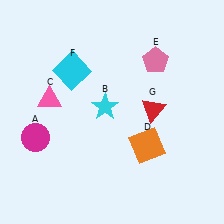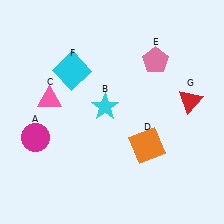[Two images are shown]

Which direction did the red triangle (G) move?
The red triangle (G) moved right.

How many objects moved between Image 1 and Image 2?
1 object moved between the two images.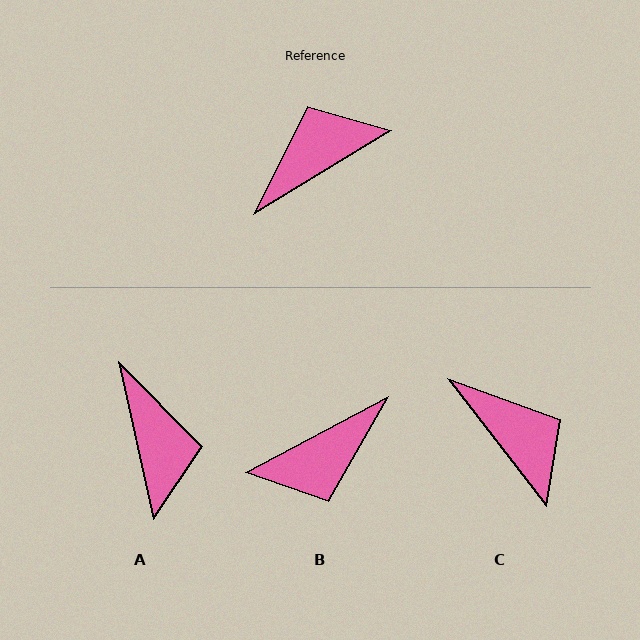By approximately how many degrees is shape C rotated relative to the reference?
Approximately 84 degrees clockwise.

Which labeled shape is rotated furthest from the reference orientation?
B, about 176 degrees away.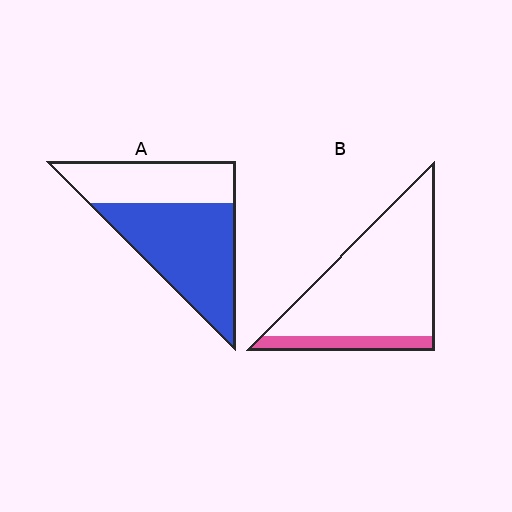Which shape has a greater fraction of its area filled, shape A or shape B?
Shape A.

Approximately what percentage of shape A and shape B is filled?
A is approximately 60% and B is approximately 15%.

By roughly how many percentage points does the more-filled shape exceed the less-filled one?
By roughly 45 percentage points (A over B).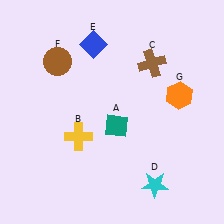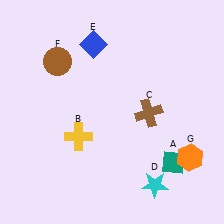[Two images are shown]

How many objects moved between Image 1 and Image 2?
3 objects moved between the two images.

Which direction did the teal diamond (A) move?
The teal diamond (A) moved right.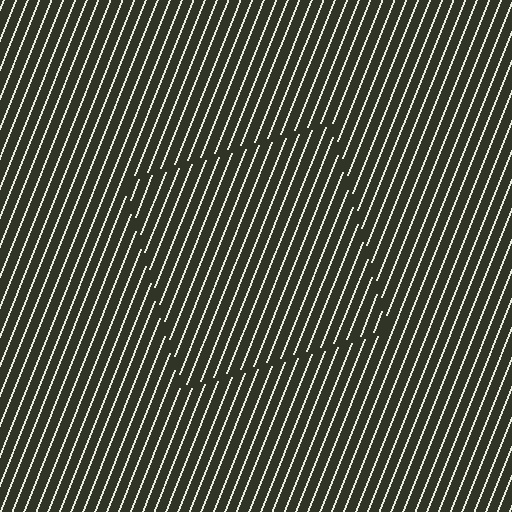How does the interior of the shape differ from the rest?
The interior of the shape contains the same grating, shifted by half a period — the contour is defined by the phase discontinuity where line-ends from the inner and outer gratings abut.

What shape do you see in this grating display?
An illusory square. The interior of the shape contains the same grating, shifted by half a period — the contour is defined by the phase discontinuity where line-ends from the inner and outer gratings abut.